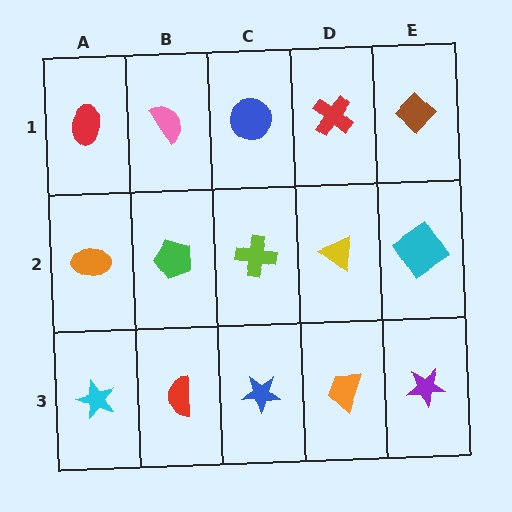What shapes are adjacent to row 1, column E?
A cyan diamond (row 2, column E), a red cross (row 1, column D).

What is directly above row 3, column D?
A yellow triangle.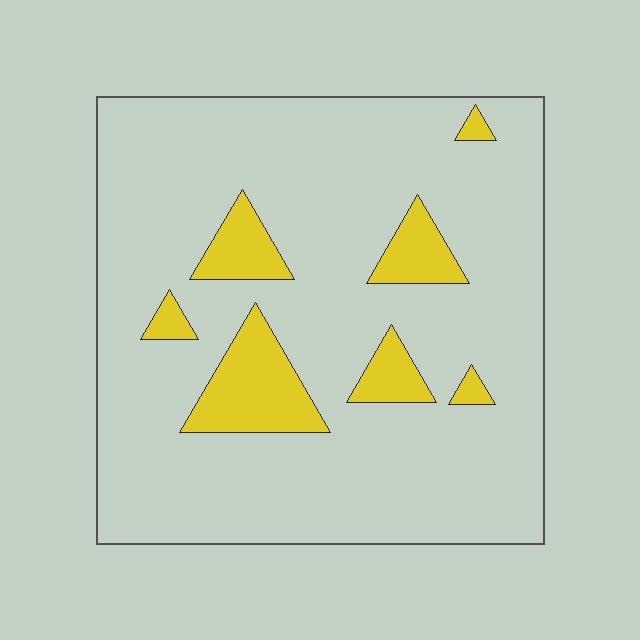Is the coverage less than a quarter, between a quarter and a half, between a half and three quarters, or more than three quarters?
Less than a quarter.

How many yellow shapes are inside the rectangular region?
7.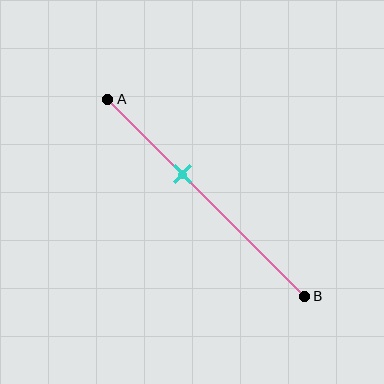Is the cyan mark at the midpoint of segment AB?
No, the mark is at about 40% from A, not at the 50% midpoint.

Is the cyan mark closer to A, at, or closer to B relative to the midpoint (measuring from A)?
The cyan mark is closer to point A than the midpoint of segment AB.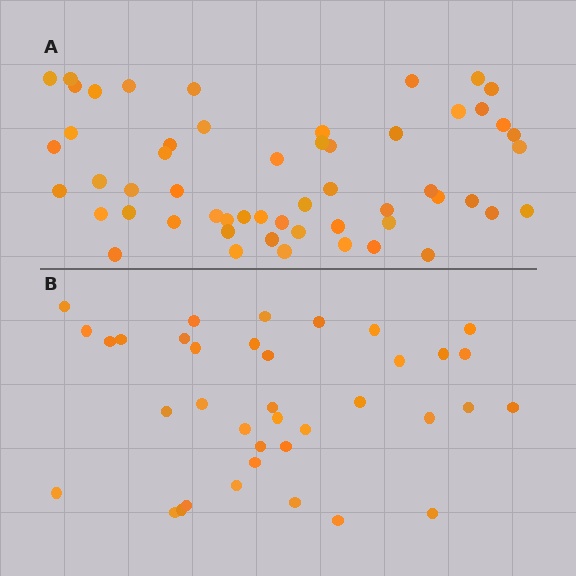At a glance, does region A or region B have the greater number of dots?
Region A (the top region) has more dots.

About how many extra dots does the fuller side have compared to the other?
Region A has approximately 20 more dots than region B.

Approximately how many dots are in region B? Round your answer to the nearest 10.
About 40 dots. (The exact count is 37, which rounds to 40.)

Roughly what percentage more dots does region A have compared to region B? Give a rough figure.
About 50% more.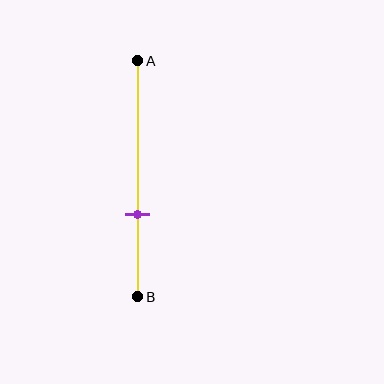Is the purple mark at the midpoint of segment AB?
No, the mark is at about 65% from A, not at the 50% midpoint.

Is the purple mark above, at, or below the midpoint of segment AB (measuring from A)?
The purple mark is below the midpoint of segment AB.